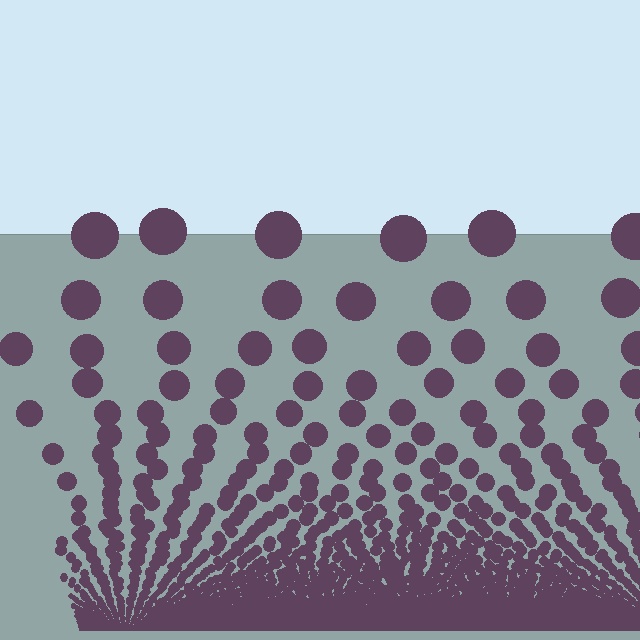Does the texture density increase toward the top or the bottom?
Density increases toward the bottom.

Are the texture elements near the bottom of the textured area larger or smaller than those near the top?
Smaller. The gradient is inverted — elements near the bottom are smaller and denser.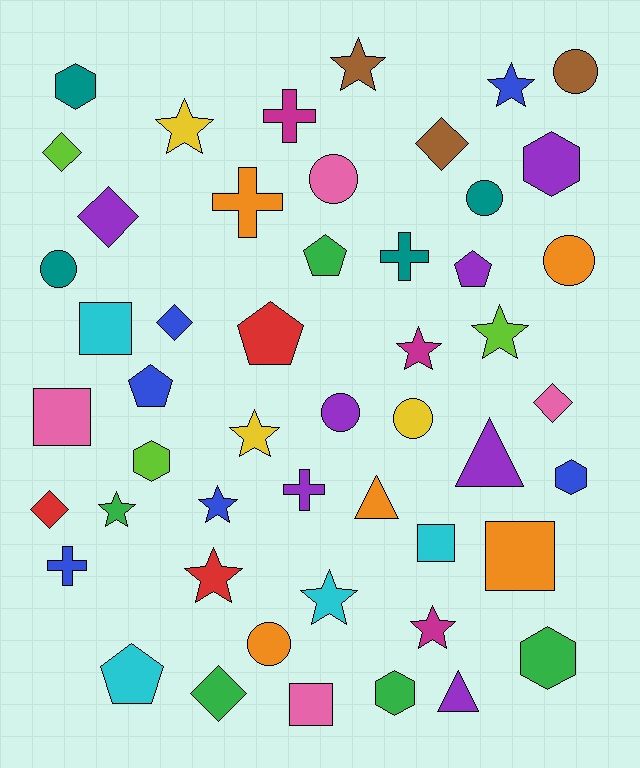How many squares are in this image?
There are 5 squares.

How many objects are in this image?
There are 50 objects.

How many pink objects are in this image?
There are 4 pink objects.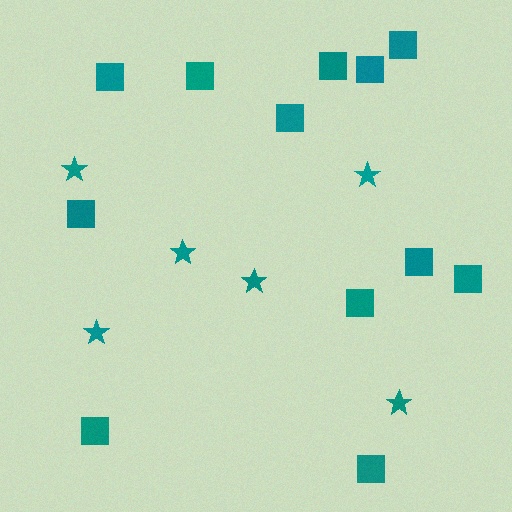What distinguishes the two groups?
There are 2 groups: one group of stars (6) and one group of squares (12).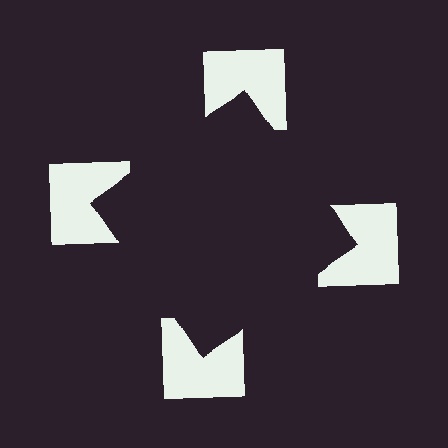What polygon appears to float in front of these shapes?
An illusory square — its edges are inferred from the aligned wedge cuts in the notched squares, not physically drawn.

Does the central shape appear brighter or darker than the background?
It typically appears slightly darker than the background, even though no actual brightness change is drawn.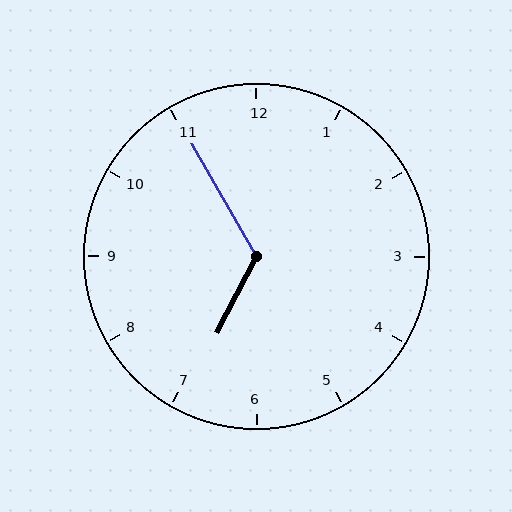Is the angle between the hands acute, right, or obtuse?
It is obtuse.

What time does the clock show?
6:55.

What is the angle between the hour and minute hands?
Approximately 122 degrees.